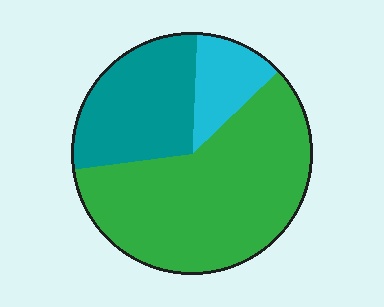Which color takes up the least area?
Cyan, at roughly 10%.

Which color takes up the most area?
Green, at roughly 60%.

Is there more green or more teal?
Green.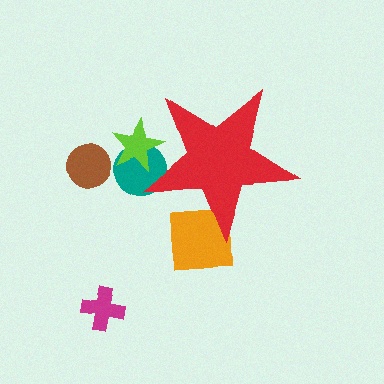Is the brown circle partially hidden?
No, the brown circle is fully visible.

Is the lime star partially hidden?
Yes, the lime star is partially hidden behind the red star.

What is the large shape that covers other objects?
A red star.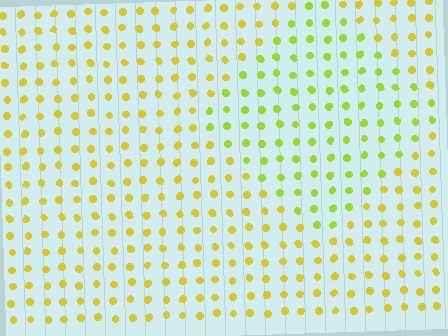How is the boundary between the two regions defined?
The boundary is defined purely by a slight shift in hue (about 30 degrees). Spacing, size, and orientation are identical on both sides.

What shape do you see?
I see a diamond.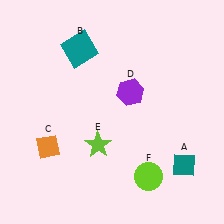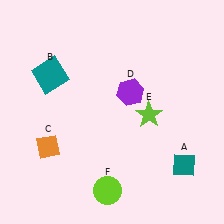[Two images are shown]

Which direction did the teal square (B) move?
The teal square (B) moved left.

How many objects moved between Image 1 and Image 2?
3 objects moved between the two images.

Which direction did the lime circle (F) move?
The lime circle (F) moved left.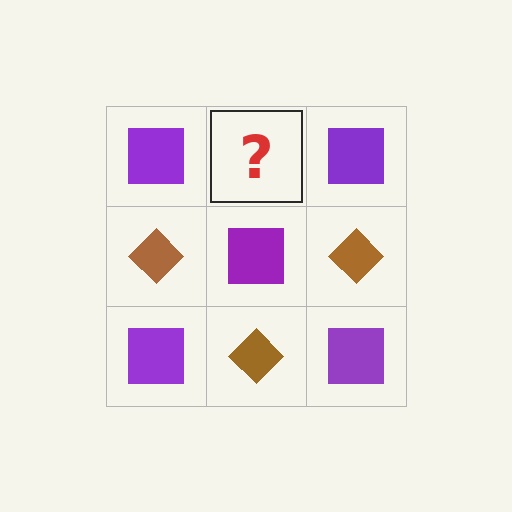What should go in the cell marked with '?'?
The missing cell should contain a brown diamond.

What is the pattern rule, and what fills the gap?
The rule is that it alternates purple square and brown diamond in a checkerboard pattern. The gap should be filled with a brown diamond.